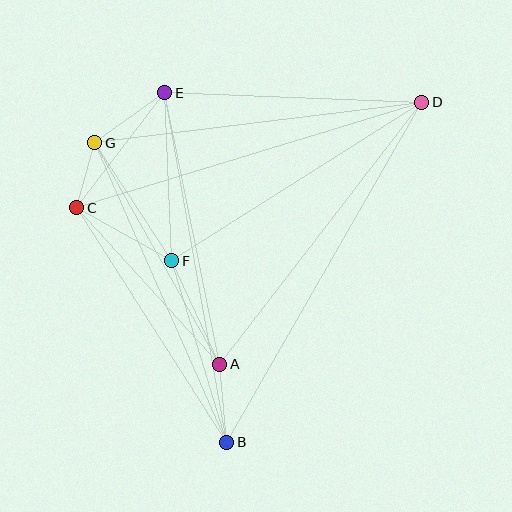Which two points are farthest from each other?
Points B and D are farthest from each other.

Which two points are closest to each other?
Points C and G are closest to each other.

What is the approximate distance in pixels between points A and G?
The distance between A and G is approximately 254 pixels.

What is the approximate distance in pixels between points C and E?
The distance between C and E is approximately 145 pixels.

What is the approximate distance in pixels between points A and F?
The distance between A and F is approximately 114 pixels.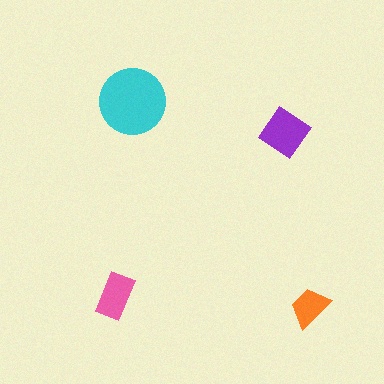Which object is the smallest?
The orange trapezoid.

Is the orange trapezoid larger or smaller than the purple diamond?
Smaller.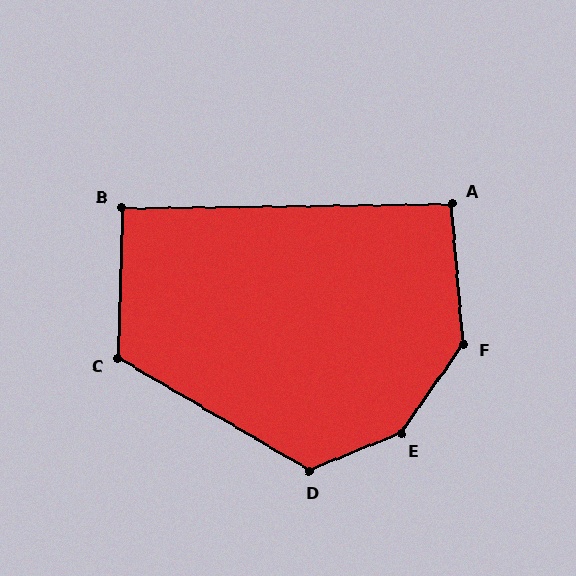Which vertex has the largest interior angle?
E, at approximately 147 degrees.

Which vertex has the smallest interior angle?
B, at approximately 92 degrees.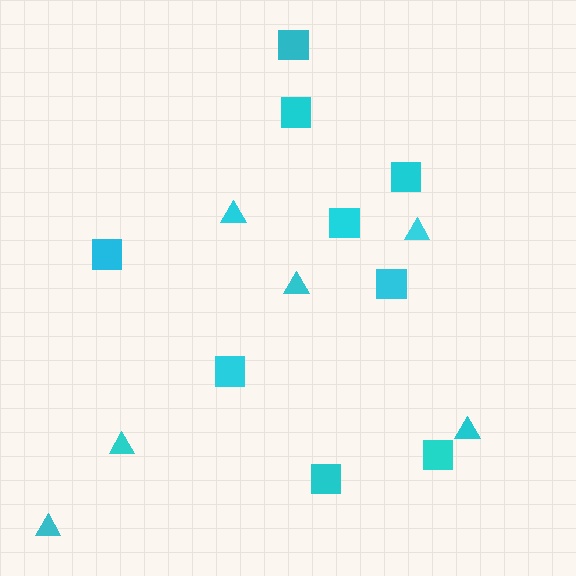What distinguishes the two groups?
There are 2 groups: one group of triangles (6) and one group of squares (9).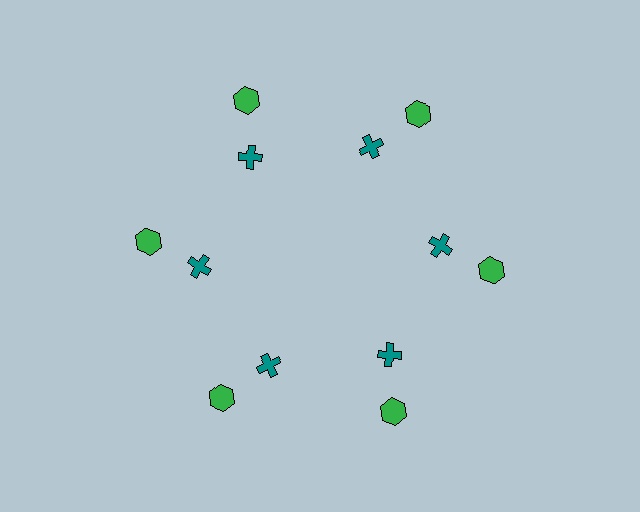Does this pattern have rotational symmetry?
Yes, this pattern has 6-fold rotational symmetry. It looks the same after rotating 60 degrees around the center.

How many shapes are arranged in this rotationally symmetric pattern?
There are 12 shapes, arranged in 6 groups of 2.